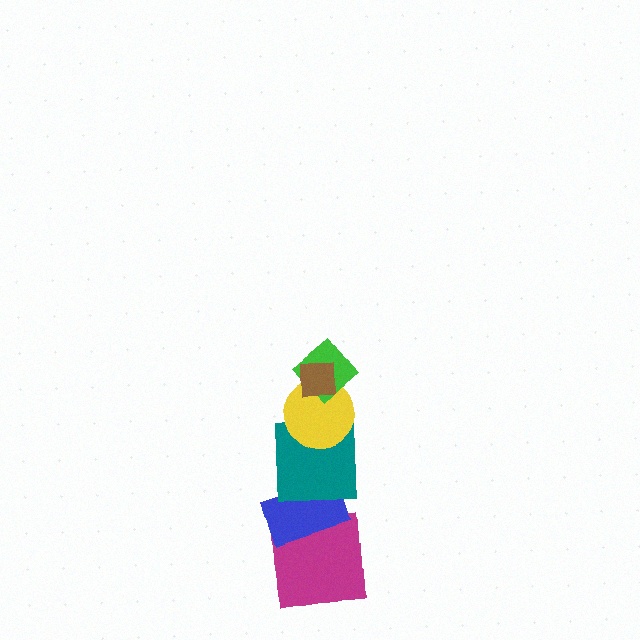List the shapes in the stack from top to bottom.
From top to bottom: the brown square, the green diamond, the yellow circle, the teal square, the blue rectangle, the magenta square.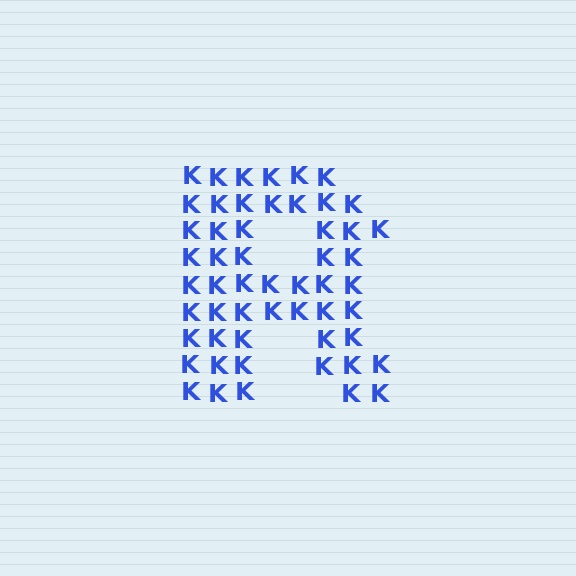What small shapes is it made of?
It is made of small letter K's.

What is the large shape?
The large shape is the letter R.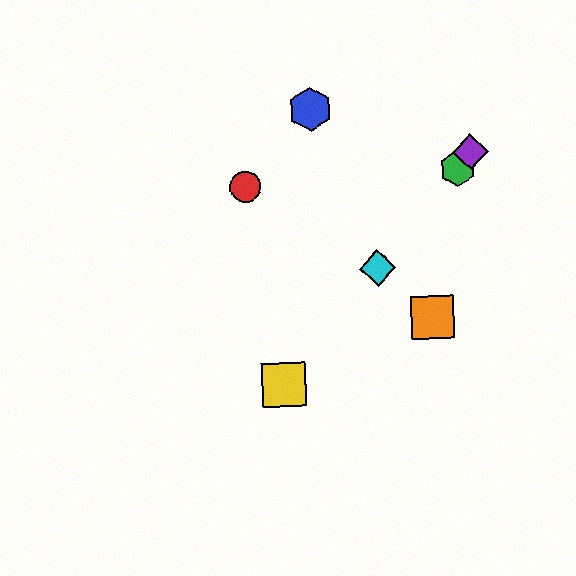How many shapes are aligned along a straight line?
4 shapes (the green hexagon, the yellow square, the purple diamond, the cyan diamond) are aligned along a straight line.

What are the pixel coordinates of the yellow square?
The yellow square is at (284, 384).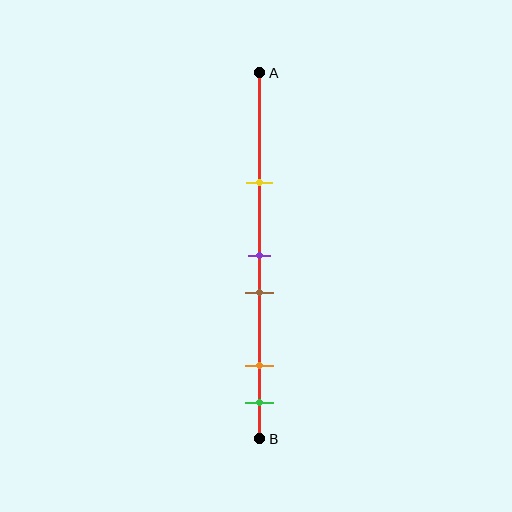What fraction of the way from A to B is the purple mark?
The purple mark is approximately 50% (0.5) of the way from A to B.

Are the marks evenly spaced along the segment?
No, the marks are not evenly spaced.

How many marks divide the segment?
There are 5 marks dividing the segment.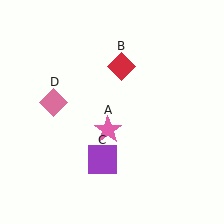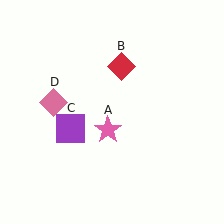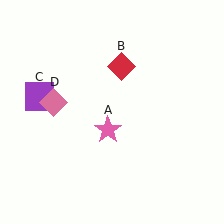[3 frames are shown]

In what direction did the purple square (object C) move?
The purple square (object C) moved up and to the left.